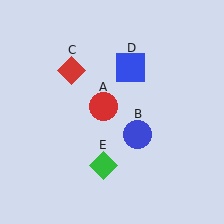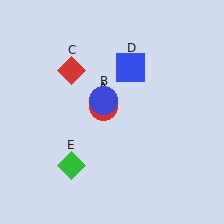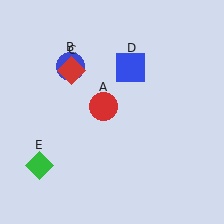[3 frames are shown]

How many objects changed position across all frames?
2 objects changed position: blue circle (object B), green diamond (object E).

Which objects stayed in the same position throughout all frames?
Red circle (object A) and red diamond (object C) and blue square (object D) remained stationary.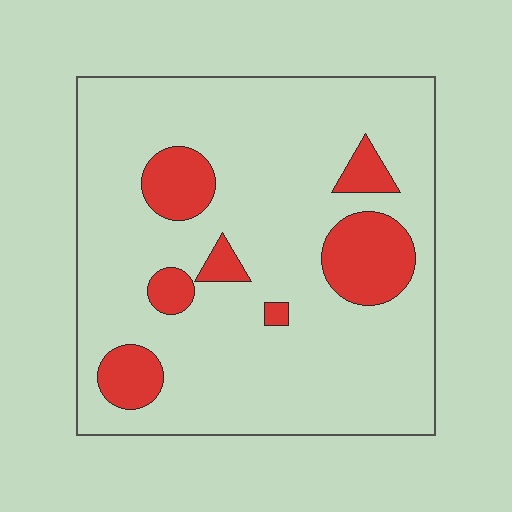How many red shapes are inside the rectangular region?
7.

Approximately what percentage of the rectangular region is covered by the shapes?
Approximately 15%.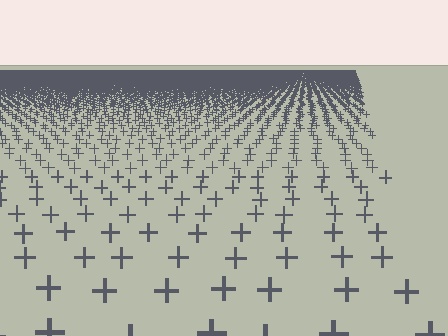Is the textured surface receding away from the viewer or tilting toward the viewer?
The surface is receding away from the viewer. Texture elements get smaller and denser toward the top.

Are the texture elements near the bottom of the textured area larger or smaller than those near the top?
Larger. Near the bottom, elements are closer to the viewer and appear at a bigger on-screen size.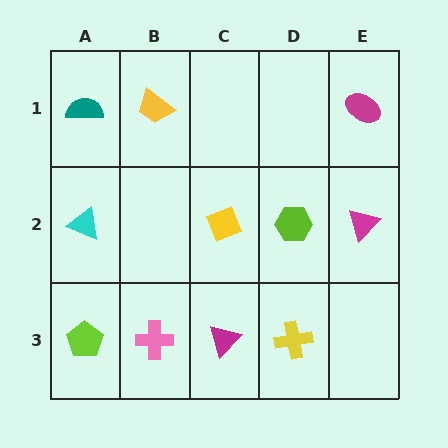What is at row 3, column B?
A pink cross.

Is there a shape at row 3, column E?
No, that cell is empty.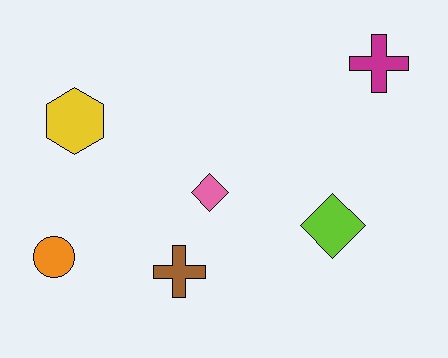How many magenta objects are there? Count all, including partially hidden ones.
There is 1 magenta object.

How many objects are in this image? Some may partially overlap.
There are 6 objects.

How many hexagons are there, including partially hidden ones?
There is 1 hexagon.